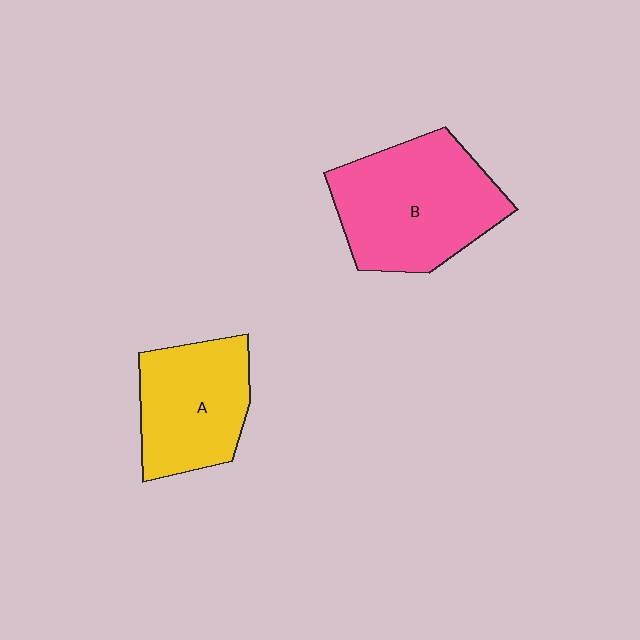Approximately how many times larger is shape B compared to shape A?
Approximately 1.3 times.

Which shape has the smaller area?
Shape A (yellow).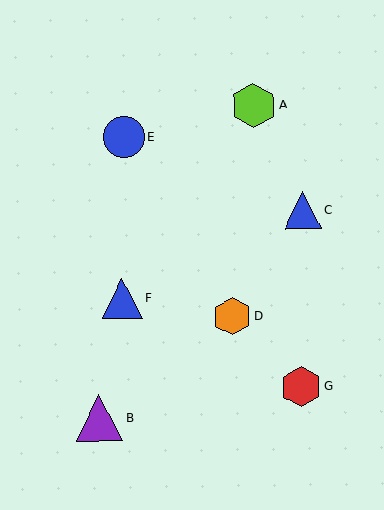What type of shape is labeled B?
Shape B is a purple triangle.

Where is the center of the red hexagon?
The center of the red hexagon is at (301, 387).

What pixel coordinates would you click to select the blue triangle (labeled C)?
Click at (303, 210) to select the blue triangle C.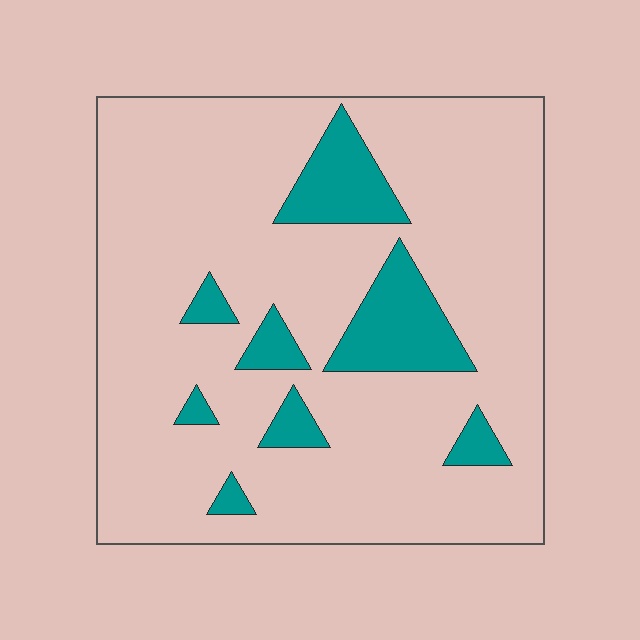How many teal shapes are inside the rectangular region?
8.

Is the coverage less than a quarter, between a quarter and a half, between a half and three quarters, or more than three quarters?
Less than a quarter.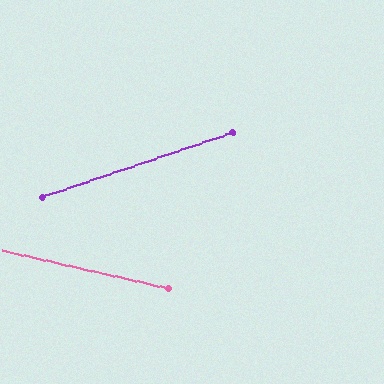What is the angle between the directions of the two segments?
Approximately 31 degrees.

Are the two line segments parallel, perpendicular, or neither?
Neither parallel nor perpendicular — they differ by about 31°.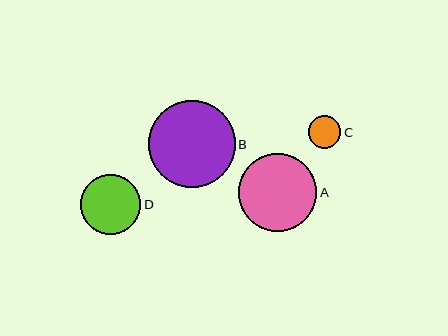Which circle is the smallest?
Circle C is the smallest with a size of approximately 33 pixels.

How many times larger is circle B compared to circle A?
Circle B is approximately 1.1 times the size of circle A.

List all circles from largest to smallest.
From largest to smallest: B, A, D, C.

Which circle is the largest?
Circle B is the largest with a size of approximately 87 pixels.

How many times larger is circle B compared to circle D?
Circle B is approximately 1.5 times the size of circle D.